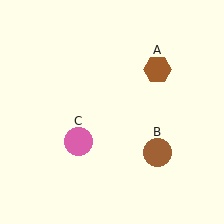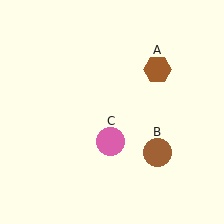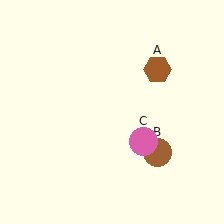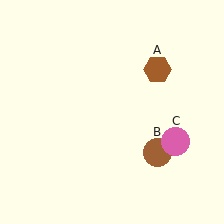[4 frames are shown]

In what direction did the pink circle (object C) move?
The pink circle (object C) moved right.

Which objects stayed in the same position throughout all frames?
Brown hexagon (object A) and brown circle (object B) remained stationary.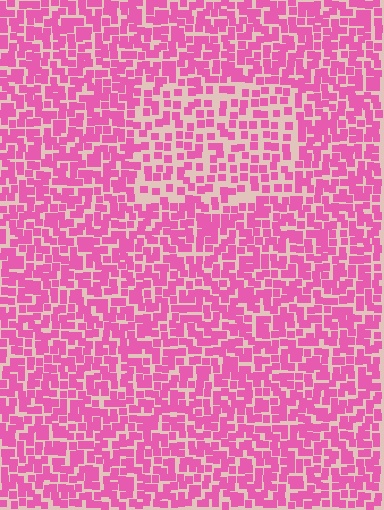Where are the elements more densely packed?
The elements are more densely packed outside the rectangle boundary.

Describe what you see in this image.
The image contains small pink elements arranged at two different densities. A rectangle-shaped region is visible where the elements are less densely packed than the surrounding area.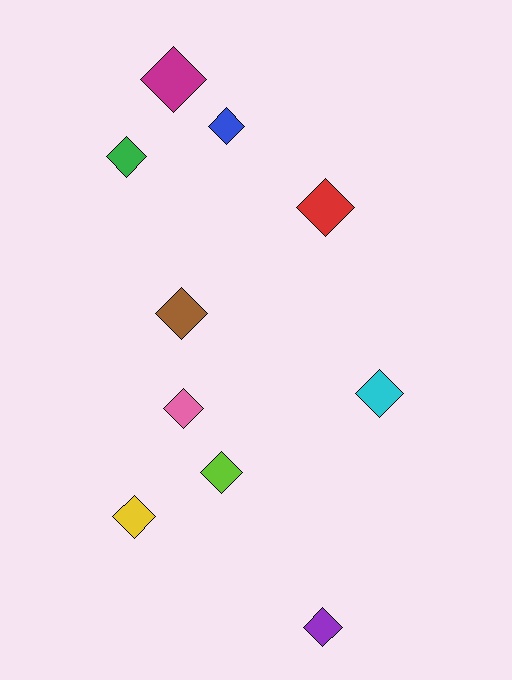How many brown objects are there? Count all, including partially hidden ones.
There is 1 brown object.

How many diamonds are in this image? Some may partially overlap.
There are 10 diamonds.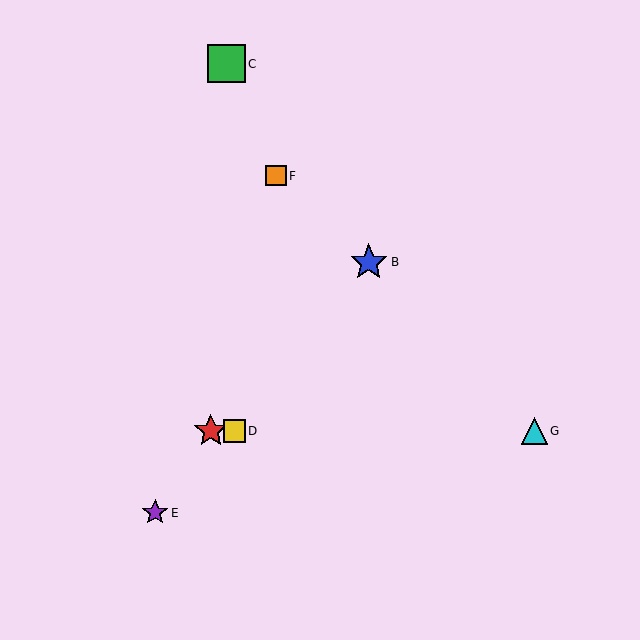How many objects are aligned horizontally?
3 objects (A, D, G) are aligned horizontally.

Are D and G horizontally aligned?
Yes, both are at y≈431.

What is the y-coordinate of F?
Object F is at y≈176.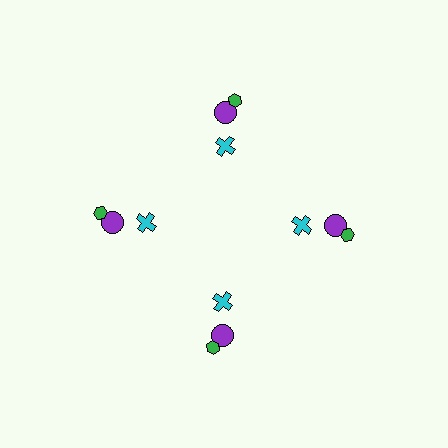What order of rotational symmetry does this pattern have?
This pattern has 4-fold rotational symmetry.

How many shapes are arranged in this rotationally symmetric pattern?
There are 12 shapes, arranged in 4 groups of 3.